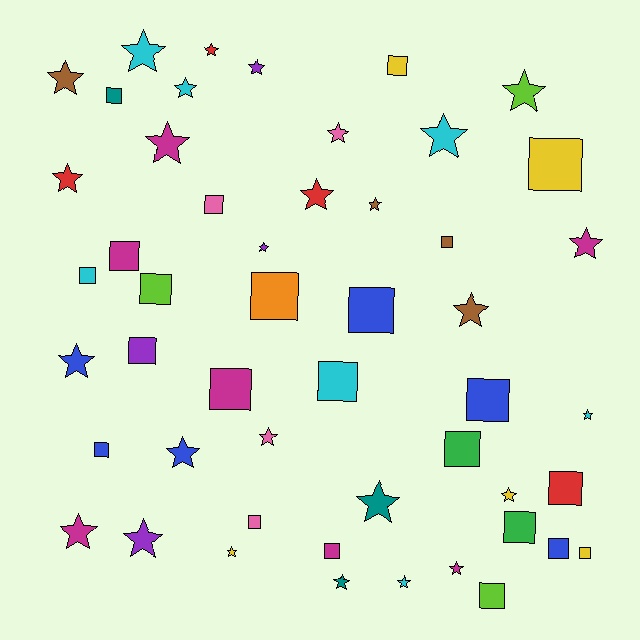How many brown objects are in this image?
There are 4 brown objects.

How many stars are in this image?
There are 27 stars.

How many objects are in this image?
There are 50 objects.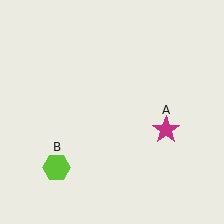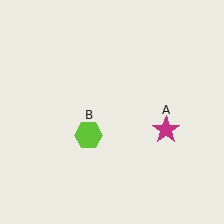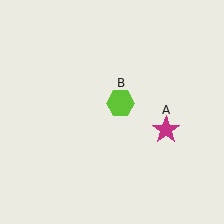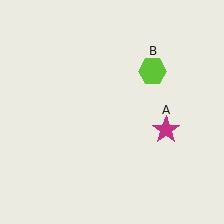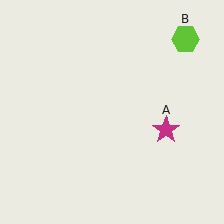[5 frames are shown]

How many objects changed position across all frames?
1 object changed position: lime hexagon (object B).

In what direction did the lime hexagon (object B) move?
The lime hexagon (object B) moved up and to the right.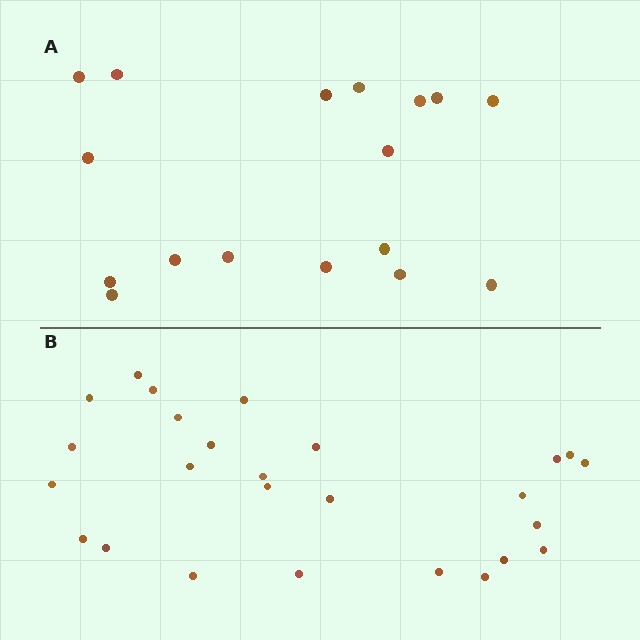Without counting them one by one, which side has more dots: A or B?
Region B (the bottom region) has more dots.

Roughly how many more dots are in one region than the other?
Region B has roughly 8 or so more dots than region A.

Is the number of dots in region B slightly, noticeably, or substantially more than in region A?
Region B has substantially more. The ratio is roughly 1.5 to 1.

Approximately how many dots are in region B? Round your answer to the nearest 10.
About 30 dots. (The exact count is 26, which rounds to 30.)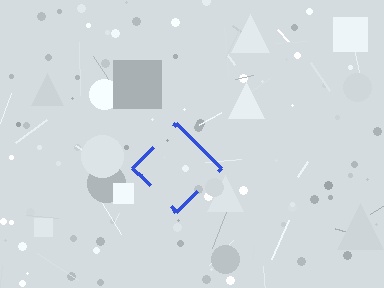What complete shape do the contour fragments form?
The contour fragments form a diamond.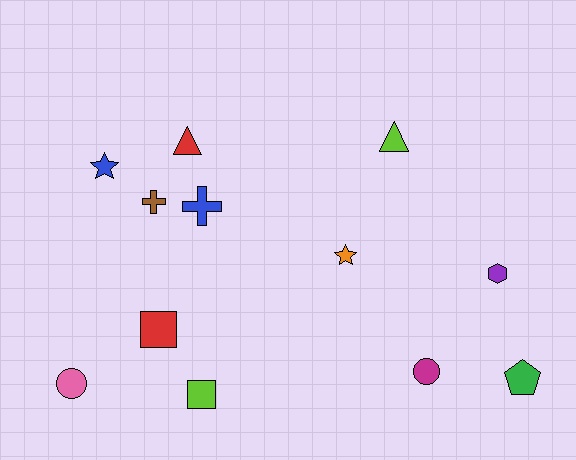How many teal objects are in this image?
There are no teal objects.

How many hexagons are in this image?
There is 1 hexagon.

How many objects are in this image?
There are 12 objects.